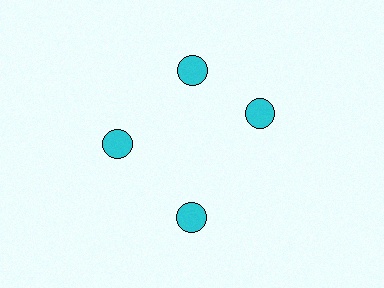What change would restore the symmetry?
The symmetry would be restored by rotating it back into even spacing with its neighbors so that all 4 circles sit at equal angles and equal distance from the center.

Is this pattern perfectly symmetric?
No. The 4 cyan circles are arranged in a ring, but one element near the 3 o'clock position is rotated out of alignment along the ring, breaking the 4-fold rotational symmetry.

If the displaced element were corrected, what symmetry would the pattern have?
It would have 4-fold rotational symmetry — the pattern would map onto itself every 90 degrees.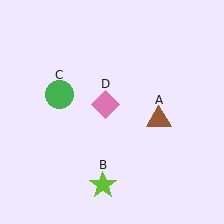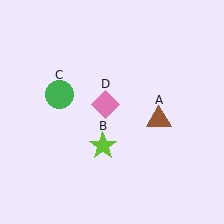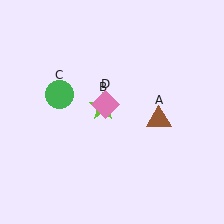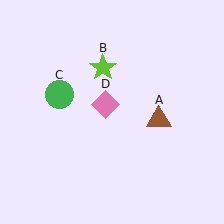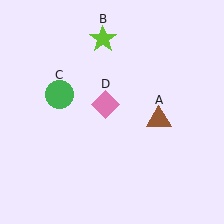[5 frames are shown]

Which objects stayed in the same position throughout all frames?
Brown triangle (object A) and green circle (object C) and pink diamond (object D) remained stationary.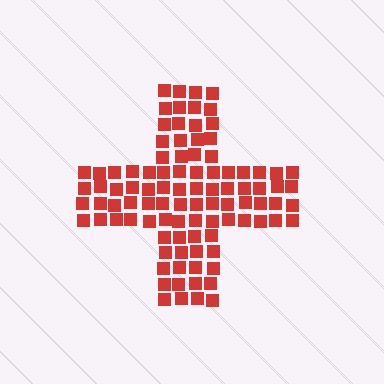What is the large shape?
The large shape is a cross.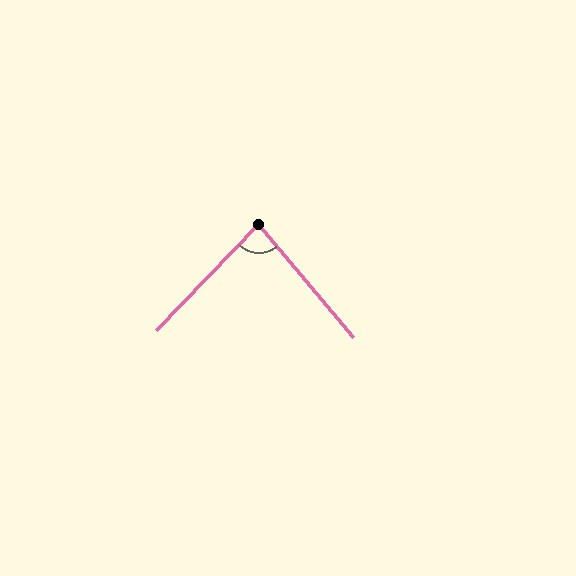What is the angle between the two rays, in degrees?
Approximately 84 degrees.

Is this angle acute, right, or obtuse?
It is acute.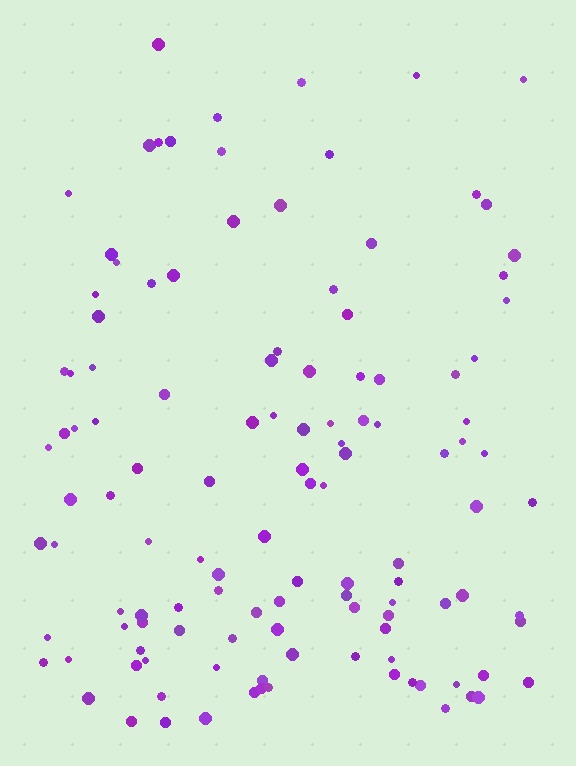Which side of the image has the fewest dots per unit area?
The top.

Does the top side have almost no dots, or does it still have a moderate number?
Still a moderate number, just noticeably fewer than the bottom.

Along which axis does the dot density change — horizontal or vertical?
Vertical.